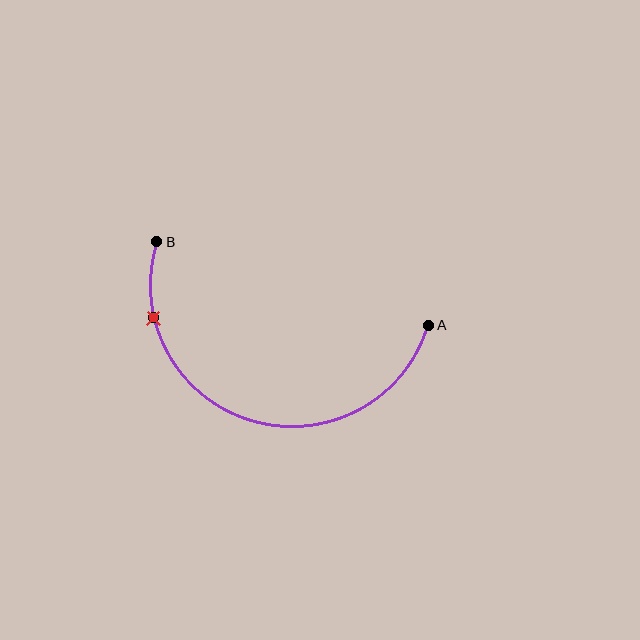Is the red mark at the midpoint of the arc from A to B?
No. The red mark lies on the arc but is closer to endpoint B. The arc midpoint would be at the point on the curve equidistant along the arc from both A and B.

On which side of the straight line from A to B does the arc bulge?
The arc bulges below the straight line connecting A and B.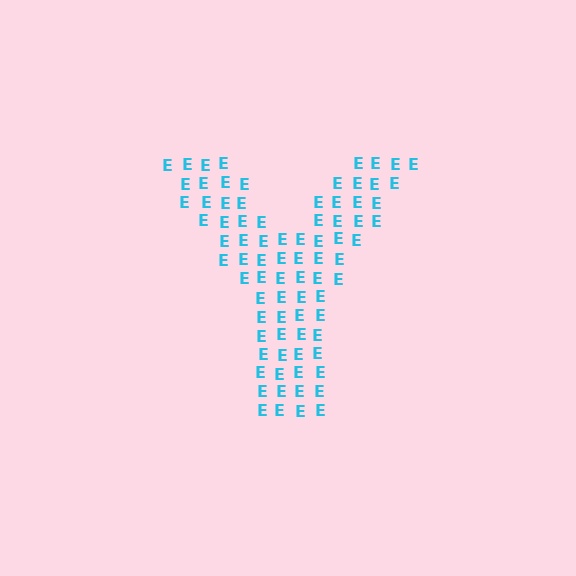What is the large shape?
The large shape is the letter Y.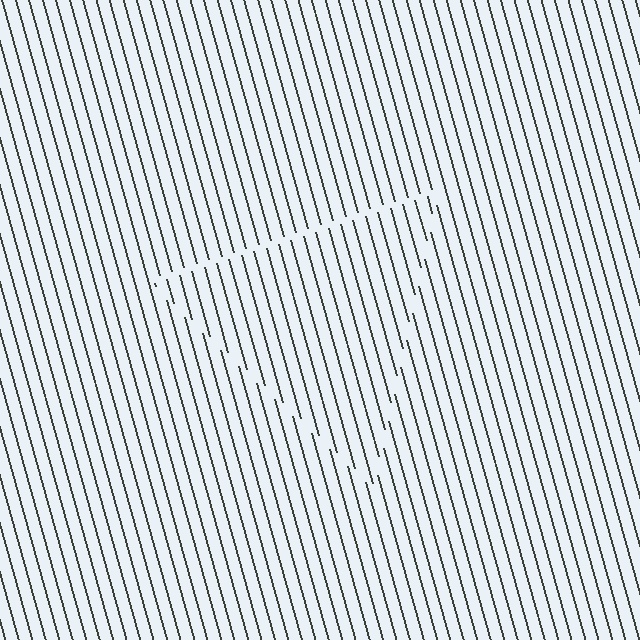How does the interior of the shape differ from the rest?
The interior of the shape contains the same grating, shifted by half a period — the contour is defined by the phase discontinuity where line-ends from the inner and outer gratings abut.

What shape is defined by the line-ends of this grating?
An illusory triangle. The interior of the shape contains the same grating, shifted by half a period — the contour is defined by the phase discontinuity where line-ends from the inner and outer gratings abut.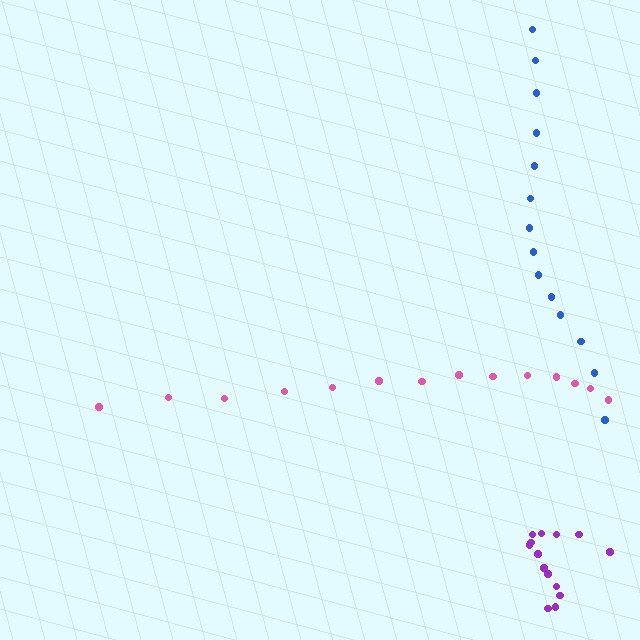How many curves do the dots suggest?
There are 3 distinct paths.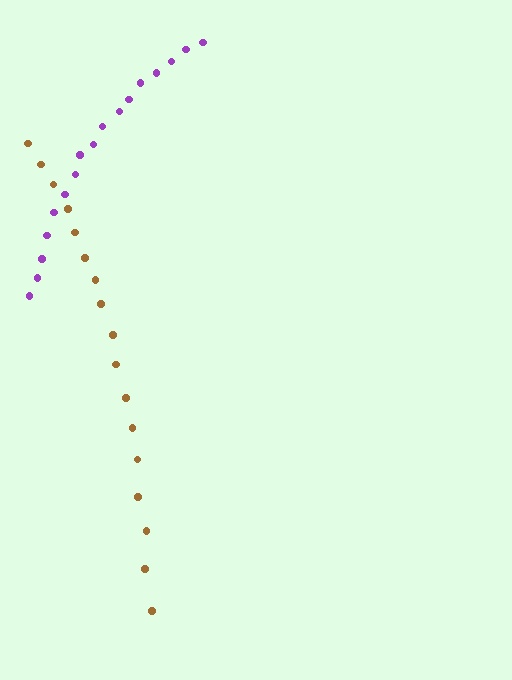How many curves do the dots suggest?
There are 2 distinct paths.